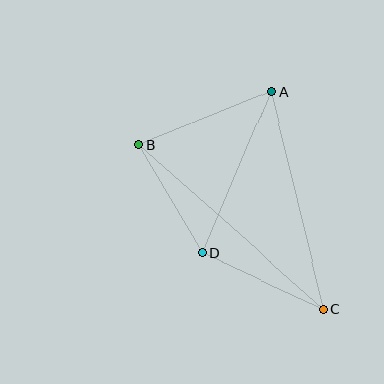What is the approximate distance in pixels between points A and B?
The distance between A and B is approximately 143 pixels.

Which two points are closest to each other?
Points B and D are closest to each other.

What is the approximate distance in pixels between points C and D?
The distance between C and D is approximately 134 pixels.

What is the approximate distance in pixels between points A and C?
The distance between A and C is approximately 224 pixels.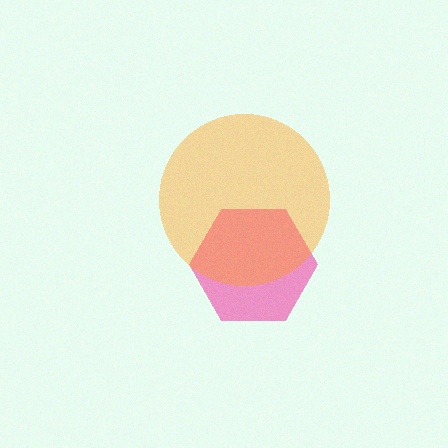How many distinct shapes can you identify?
There are 2 distinct shapes: a pink hexagon, an orange circle.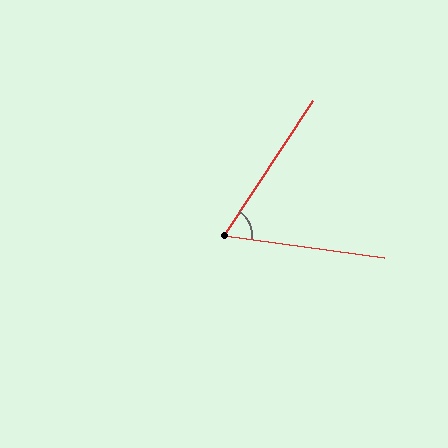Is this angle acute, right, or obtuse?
It is acute.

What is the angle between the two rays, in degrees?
Approximately 65 degrees.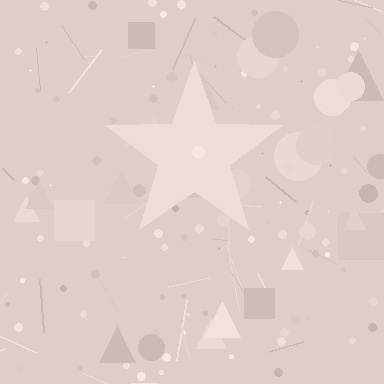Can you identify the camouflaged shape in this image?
The camouflaged shape is a star.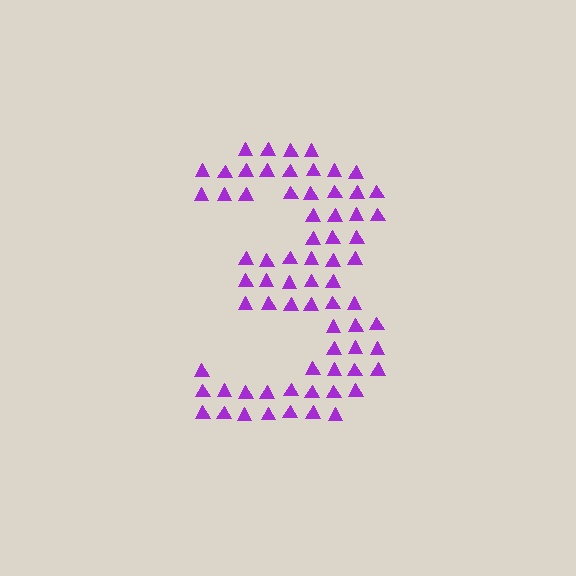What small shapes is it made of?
It is made of small triangles.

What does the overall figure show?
The overall figure shows the digit 3.